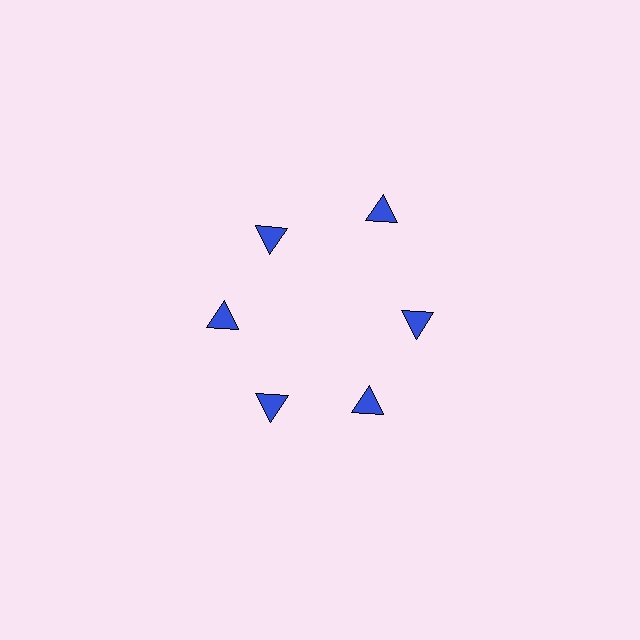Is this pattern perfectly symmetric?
No. The 6 blue triangles are arranged in a ring, but one element near the 1 o'clock position is pushed outward from the center, breaking the 6-fold rotational symmetry.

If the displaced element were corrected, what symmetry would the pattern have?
It would have 6-fold rotational symmetry — the pattern would map onto itself every 60 degrees.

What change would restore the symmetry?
The symmetry would be restored by moving it inward, back onto the ring so that all 6 triangles sit at equal angles and equal distance from the center.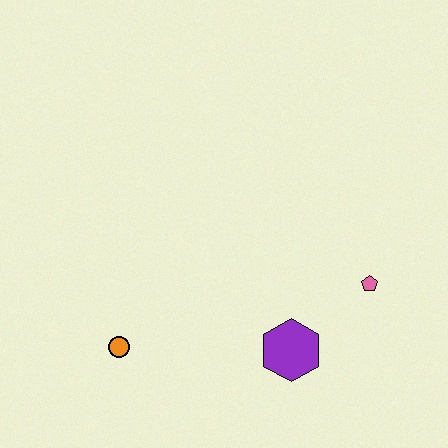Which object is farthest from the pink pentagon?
The orange circle is farthest from the pink pentagon.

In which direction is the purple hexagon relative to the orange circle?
The purple hexagon is to the right of the orange circle.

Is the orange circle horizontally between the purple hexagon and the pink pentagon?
No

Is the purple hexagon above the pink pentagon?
No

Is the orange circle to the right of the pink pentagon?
No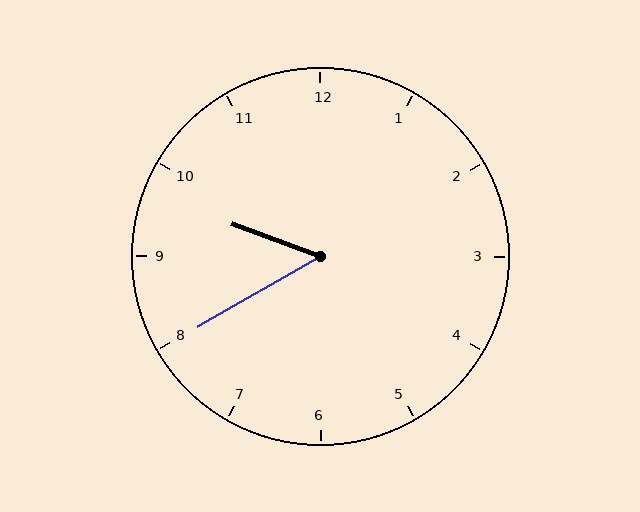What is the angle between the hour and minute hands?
Approximately 50 degrees.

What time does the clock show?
9:40.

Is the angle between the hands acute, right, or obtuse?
It is acute.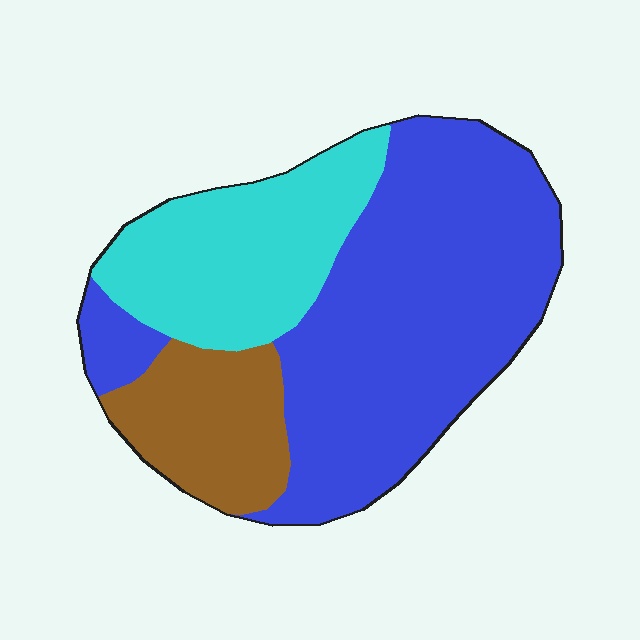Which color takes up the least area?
Brown, at roughly 15%.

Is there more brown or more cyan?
Cyan.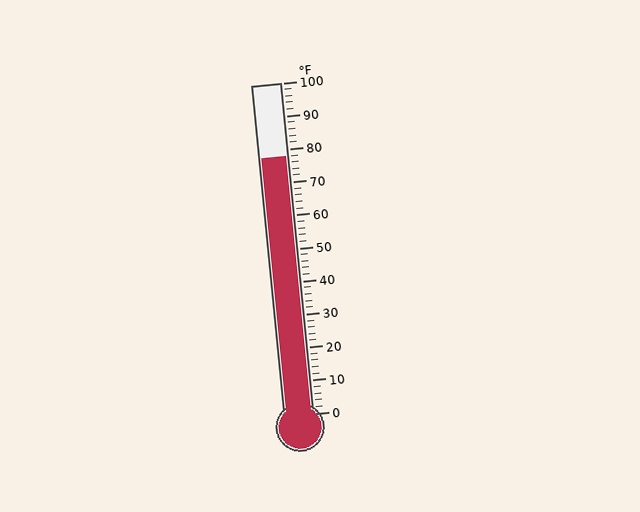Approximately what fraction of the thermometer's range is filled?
The thermometer is filled to approximately 80% of its range.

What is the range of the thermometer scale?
The thermometer scale ranges from 0°F to 100°F.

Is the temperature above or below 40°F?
The temperature is above 40°F.